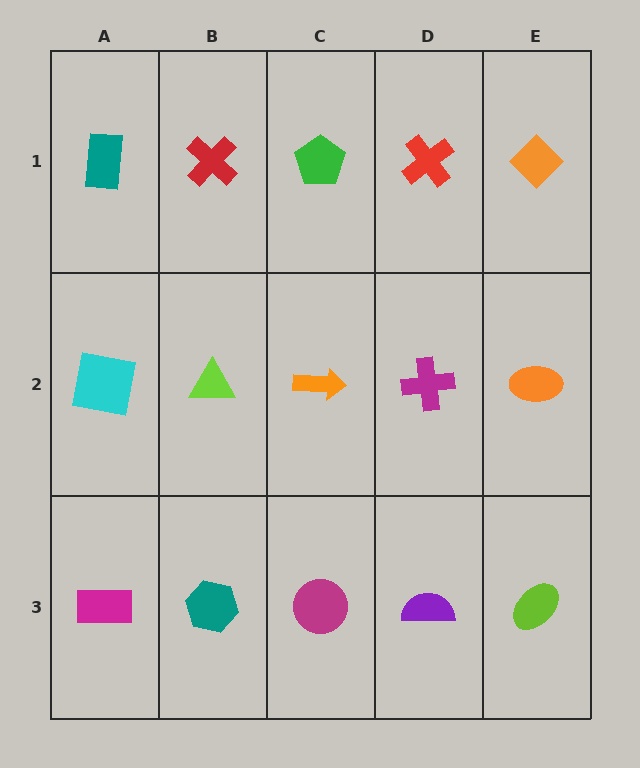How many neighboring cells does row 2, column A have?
3.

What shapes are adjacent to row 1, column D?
A magenta cross (row 2, column D), a green pentagon (row 1, column C), an orange diamond (row 1, column E).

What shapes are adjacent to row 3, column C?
An orange arrow (row 2, column C), a teal hexagon (row 3, column B), a purple semicircle (row 3, column D).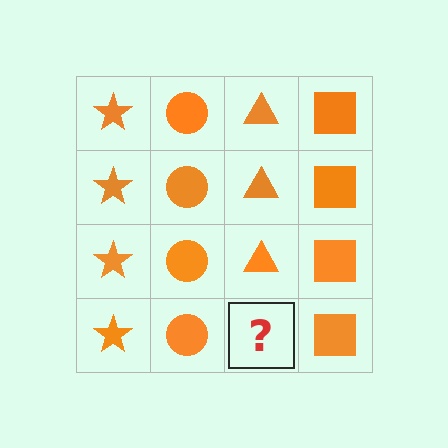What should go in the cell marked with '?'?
The missing cell should contain an orange triangle.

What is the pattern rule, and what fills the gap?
The rule is that each column has a consistent shape. The gap should be filled with an orange triangle.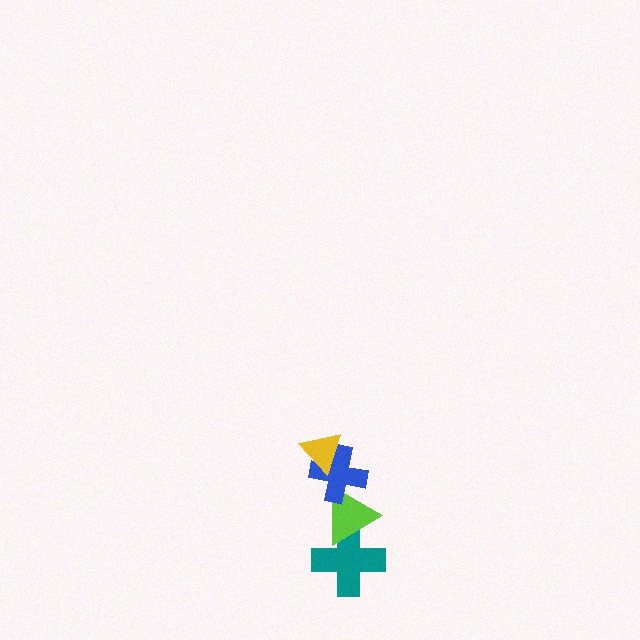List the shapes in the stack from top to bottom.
From top to bottom: the yellow triangle, the blue cross, the lime triangle, the teal cross.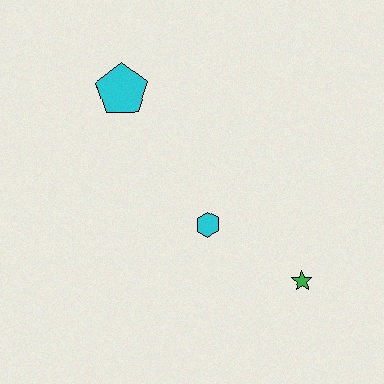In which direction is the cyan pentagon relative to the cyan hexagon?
The cyan pentagon is above the cyan hexagon.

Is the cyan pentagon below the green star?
No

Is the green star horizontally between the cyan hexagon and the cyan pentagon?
No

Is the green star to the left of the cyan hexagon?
No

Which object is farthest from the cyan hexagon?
The cyan pentagon is farthest from the cyan hexagon.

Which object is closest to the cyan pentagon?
The cyan hexagon is closest to the cyan pentagon.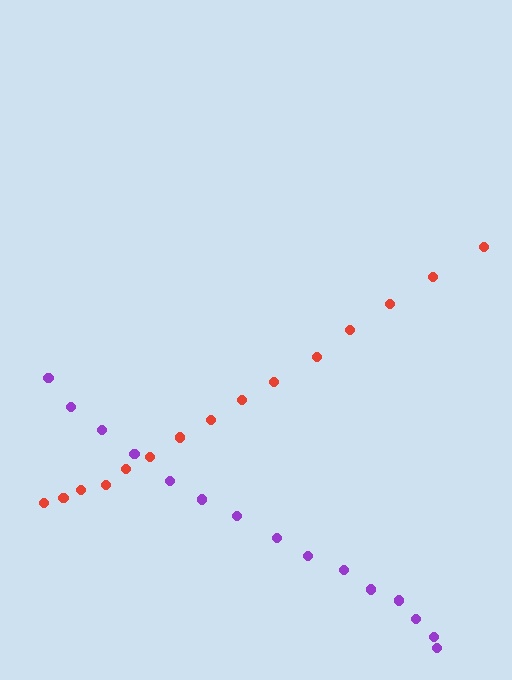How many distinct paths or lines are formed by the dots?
There are 2 distinct paths.